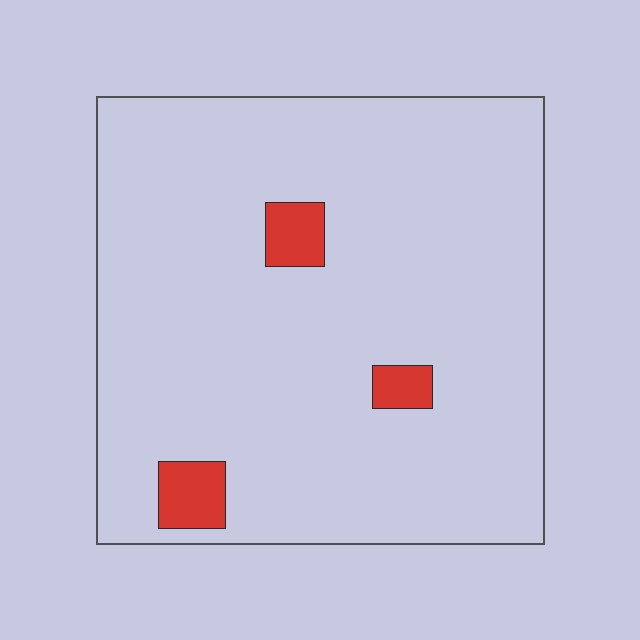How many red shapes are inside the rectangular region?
3.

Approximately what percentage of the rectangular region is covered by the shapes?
Approximately 5%.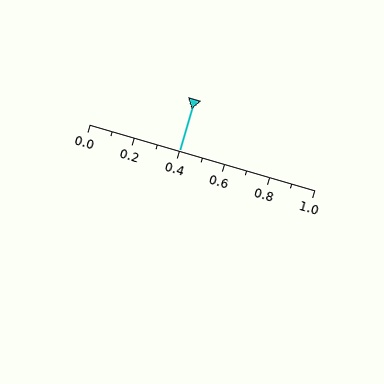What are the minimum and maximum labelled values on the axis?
The axis runs from 0.0 to 1.0.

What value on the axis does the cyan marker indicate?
The marker indicates approximately 0.4.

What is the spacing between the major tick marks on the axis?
The major ticks are spaced 0.2 apart.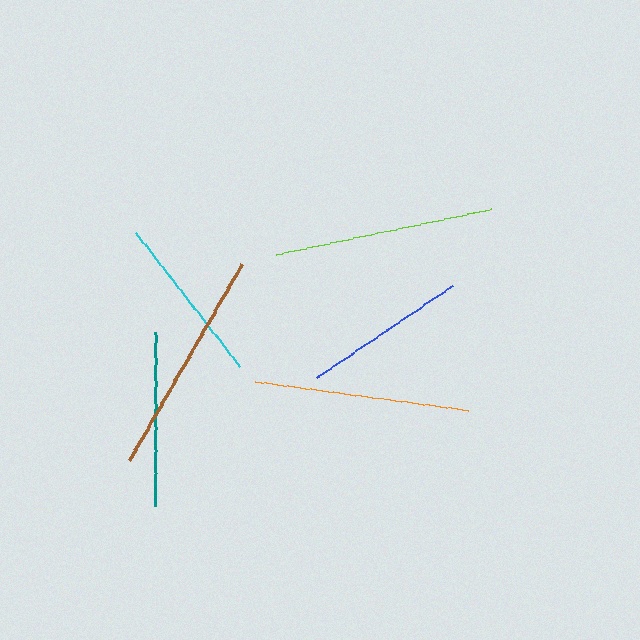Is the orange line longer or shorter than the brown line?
The brown line is longer than the orange line.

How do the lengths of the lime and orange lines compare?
The lime and orange lines are approximately the same length.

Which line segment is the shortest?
The blue line is the shortest at approximately 165 pixels.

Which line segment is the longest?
The brown line is the longest at approximately 226 pixels.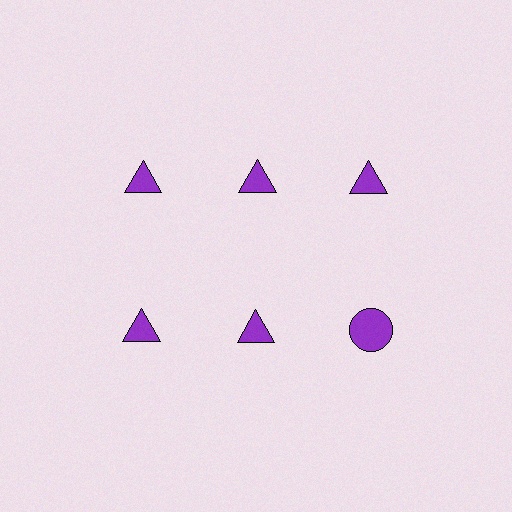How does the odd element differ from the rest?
It has a different shape: circle instead of triangle.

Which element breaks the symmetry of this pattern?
The purple circle in the second row, center column breaks the symmetry. All other shapes are purple triangles.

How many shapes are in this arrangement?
There are 6 shapes arranged in a grid pattern.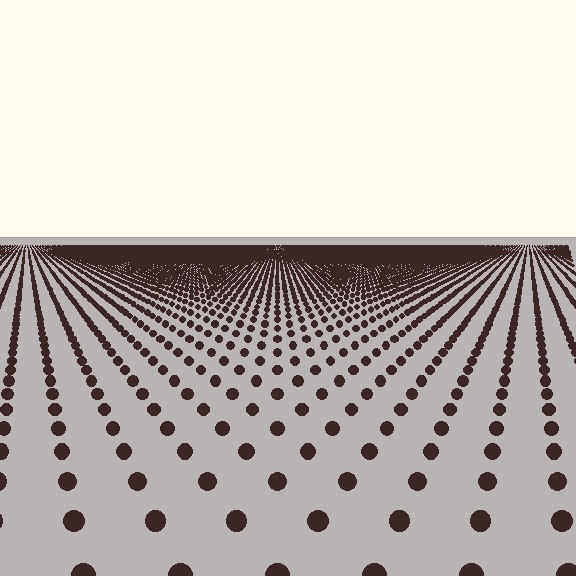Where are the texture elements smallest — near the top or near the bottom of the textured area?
Near the top.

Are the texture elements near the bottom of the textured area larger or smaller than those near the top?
Larger. Near the bottom, elements are closer to the viewer and appear at a bigger on-screen size.